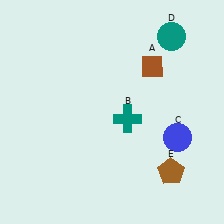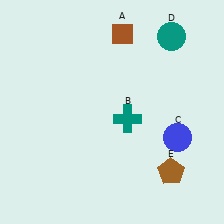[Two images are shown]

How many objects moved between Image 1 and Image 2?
1 object moved between the two images.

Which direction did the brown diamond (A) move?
The brown diamond (A) moved up.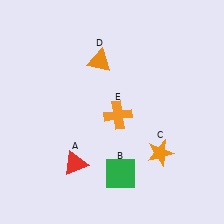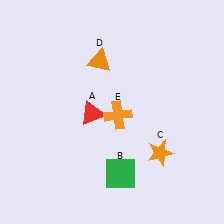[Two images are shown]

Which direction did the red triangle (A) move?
The red triangle (A) moved up.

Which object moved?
The red triangle (A) moved up.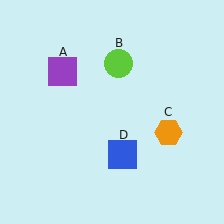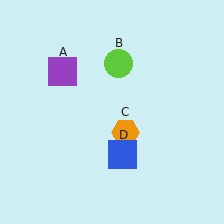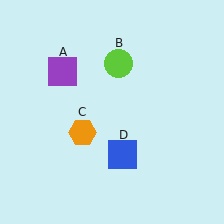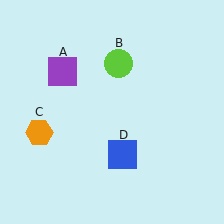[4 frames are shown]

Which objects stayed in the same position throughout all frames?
Purple square (object A) and lime circle (object B) and blue square (object D) remained stationary.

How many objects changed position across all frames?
1 object changed position: orange hexagon (object C).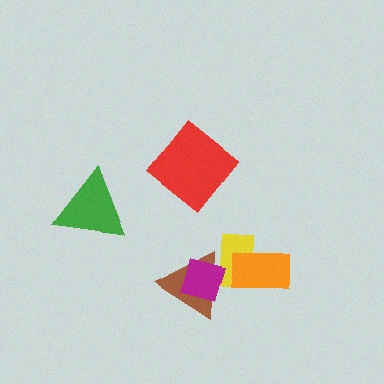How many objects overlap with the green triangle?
0 objects overlap with the green triangle.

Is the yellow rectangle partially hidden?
Yes, it is partially covered by another shape.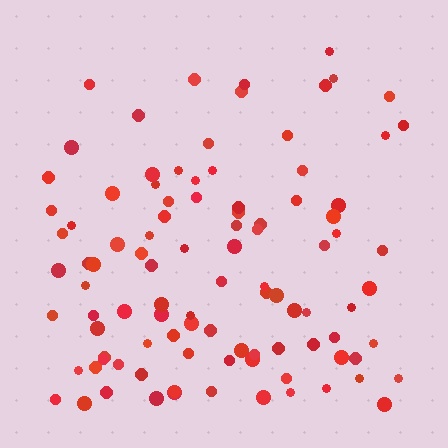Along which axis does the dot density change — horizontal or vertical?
Vertical.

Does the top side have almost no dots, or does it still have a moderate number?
Still a moderate number, just noticeably fewer than the bottom.